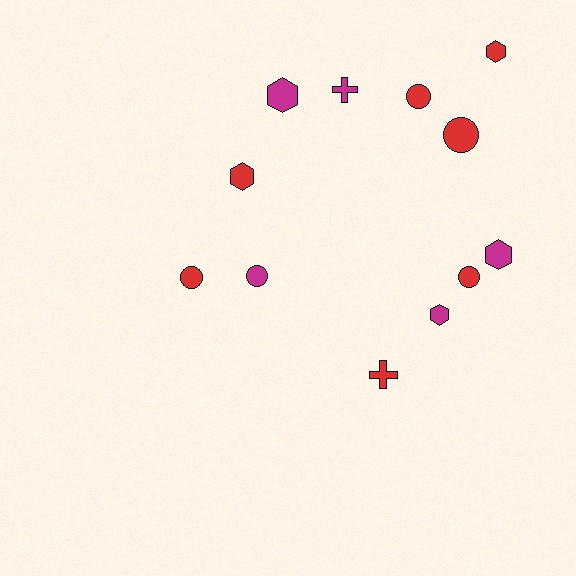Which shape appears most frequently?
Hexagon, with 5 objects.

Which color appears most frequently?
Red, with 7 objects.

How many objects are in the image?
There are 12 objects.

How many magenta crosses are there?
There is 1 magenta cross.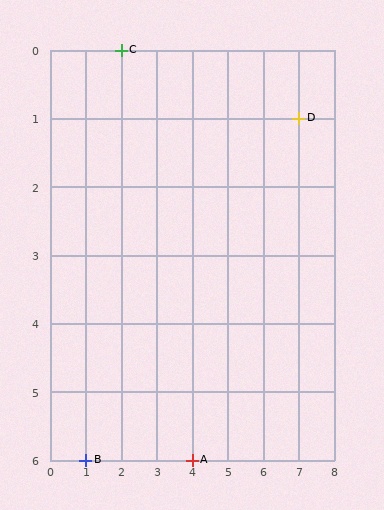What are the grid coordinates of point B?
Point B is at grid coordinates (1, 6).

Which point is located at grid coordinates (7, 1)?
Point D is at (7, 1).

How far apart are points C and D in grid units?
Points C and D are 5 columns and 1 row apart (about 5.1 grid units diagonally).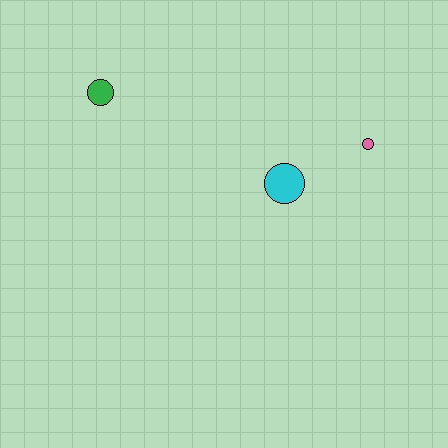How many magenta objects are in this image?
There are no magenta objects.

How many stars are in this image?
There are no stars.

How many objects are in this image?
There are 3 objects.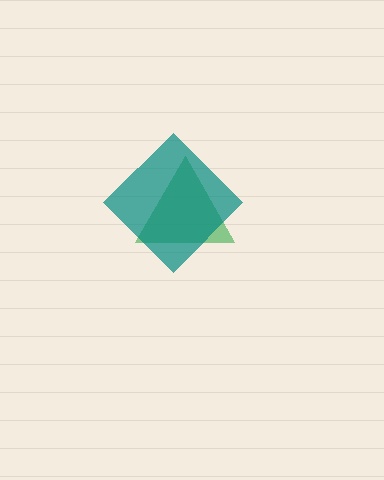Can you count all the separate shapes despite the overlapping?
Yes, there are 2 separate shapes.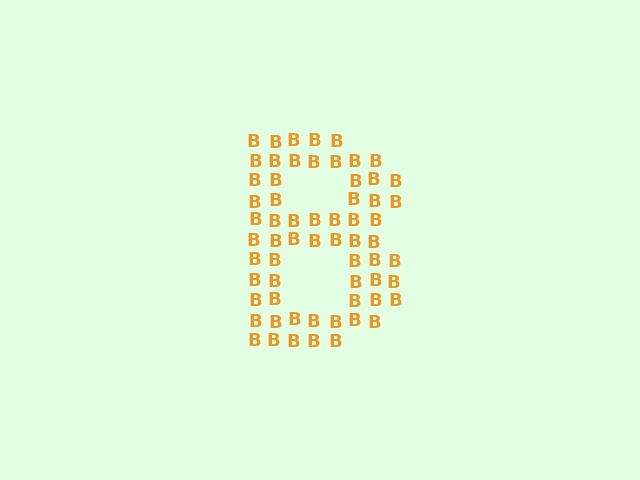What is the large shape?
The large shape is the letter B.